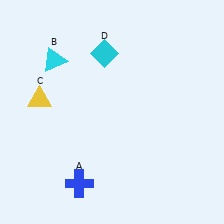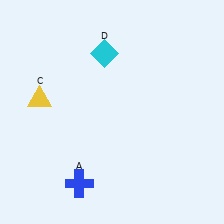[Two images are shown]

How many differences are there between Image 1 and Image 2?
There is 1 difference between the two images.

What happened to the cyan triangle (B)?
The cyan triangle (B) was removed in Image 2. It was in the top-left area of Image 1.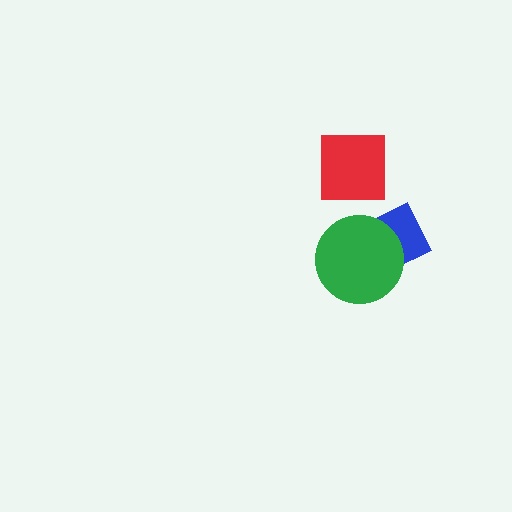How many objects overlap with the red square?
0 objects overlap with the red square.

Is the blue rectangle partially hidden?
Yes, it is partially covered by another shape.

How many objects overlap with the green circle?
1 object overlaps with the green circle.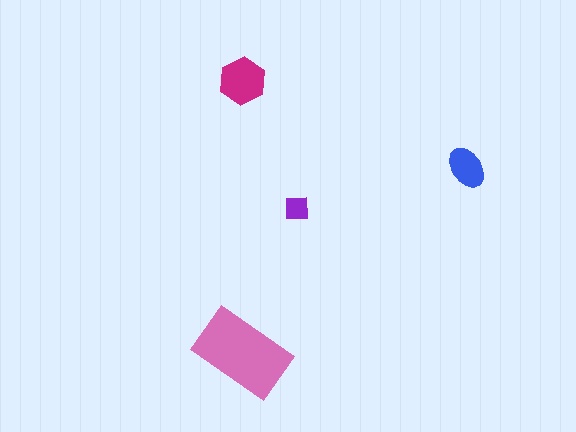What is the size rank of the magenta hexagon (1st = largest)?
2nd.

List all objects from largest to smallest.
The pink rectangle, the magenta hexagon, the blue ellipse, the purple square.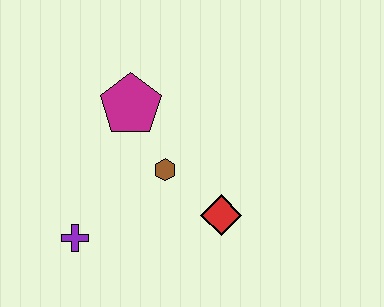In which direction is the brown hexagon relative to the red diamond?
The brown hexagon is to the left of the red diamond.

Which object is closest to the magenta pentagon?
The brown hexagon is closest to the magenta pentagon.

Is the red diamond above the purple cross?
Yes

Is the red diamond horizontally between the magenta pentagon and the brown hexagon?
No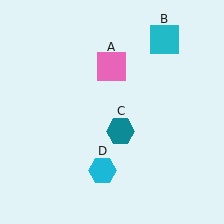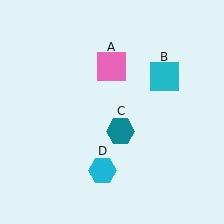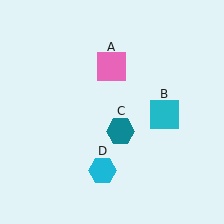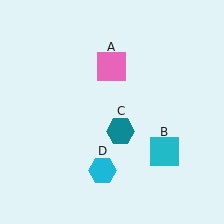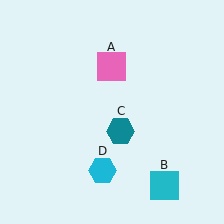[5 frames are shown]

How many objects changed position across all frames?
1 object changed position: cyan square (object B).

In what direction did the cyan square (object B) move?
The cyan square (object B) moved down.